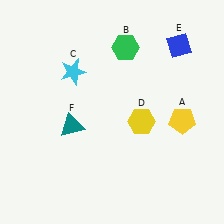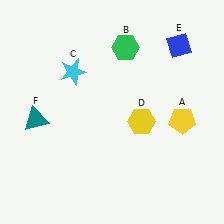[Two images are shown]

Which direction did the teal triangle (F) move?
The teal triangle (F) moved left.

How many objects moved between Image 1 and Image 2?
1 object moved between the two images.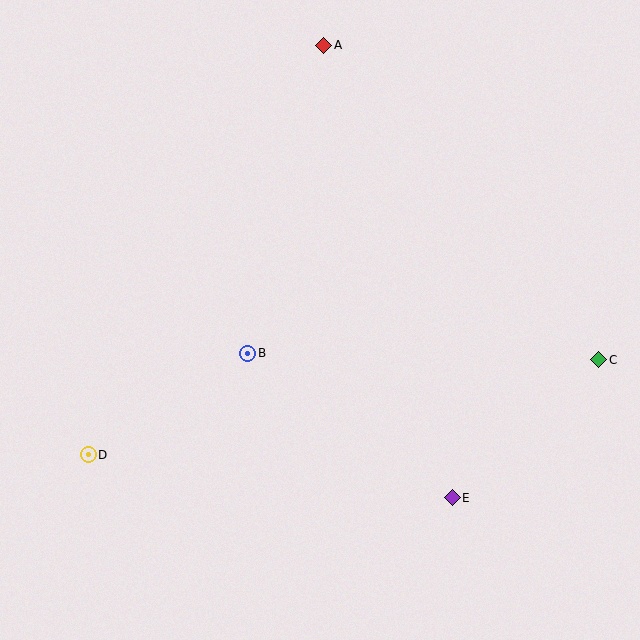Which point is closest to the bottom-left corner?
Point D is closest to the bottom-left corner.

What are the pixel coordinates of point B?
Point B is at (248, 353).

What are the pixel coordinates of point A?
Point A is at (324, 45).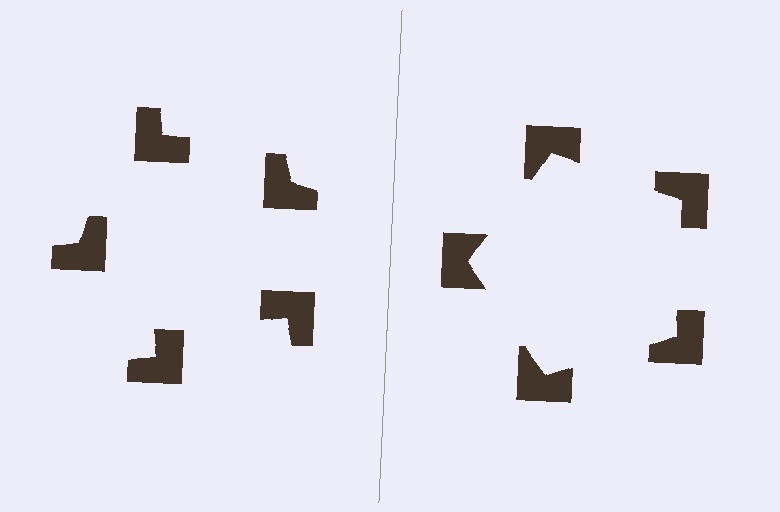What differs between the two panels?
The notched squares are positioned identically on both sides; only the wedge orientations differ. On the right they align to a pentagon; on the left they are misaligned.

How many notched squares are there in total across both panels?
10 — 5 on each side.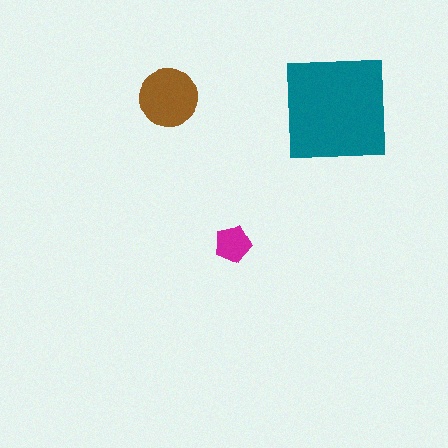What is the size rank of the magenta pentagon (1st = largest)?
3rd.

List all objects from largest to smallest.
The teal square, the brown circle, the magenta pentagon.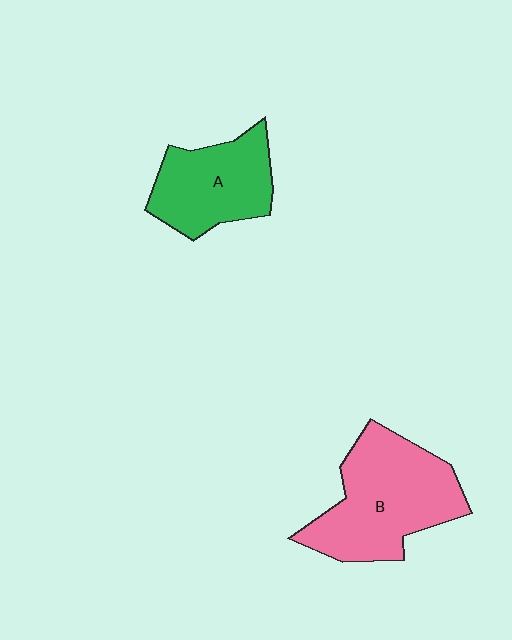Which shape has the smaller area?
Shape A (green).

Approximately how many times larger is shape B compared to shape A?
Approximately 1.4 times.